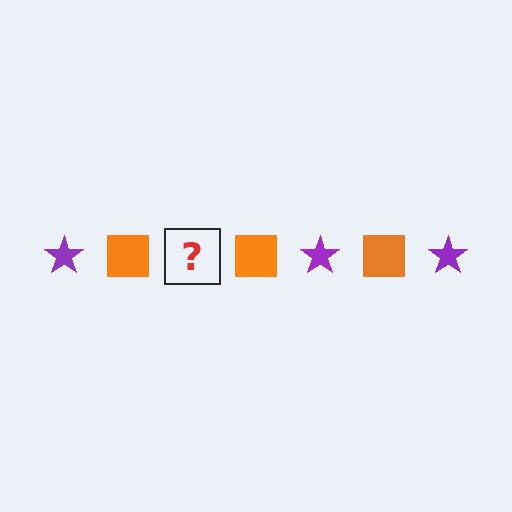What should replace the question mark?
The question mark should be replaced with a purple star.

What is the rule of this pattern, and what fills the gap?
The rule is that the pattern alternates between purple star and orange square. The gap should be filled with a purple star.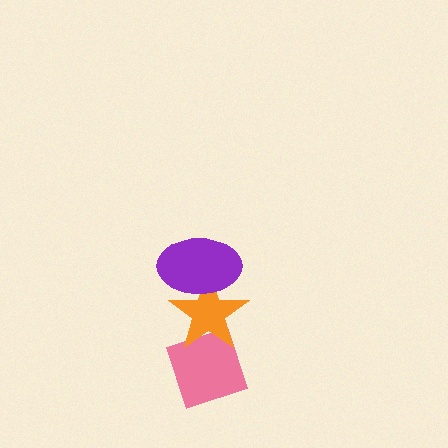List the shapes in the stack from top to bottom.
From top to bottom: the purple ellipse, the orange star, the pink diamond.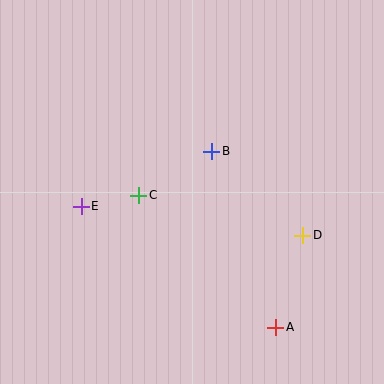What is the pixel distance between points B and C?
The distance between B and C is 85 pixels.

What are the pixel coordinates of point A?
Point A is at (276, 327).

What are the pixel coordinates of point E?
Point E is at (81, 206).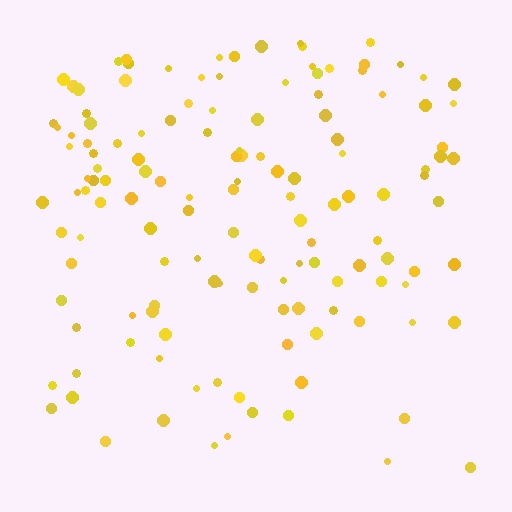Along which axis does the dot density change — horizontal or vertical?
Vertical.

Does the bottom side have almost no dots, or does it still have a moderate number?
Still a moderate number, just noticeably fewer than the top.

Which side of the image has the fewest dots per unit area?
The bottom.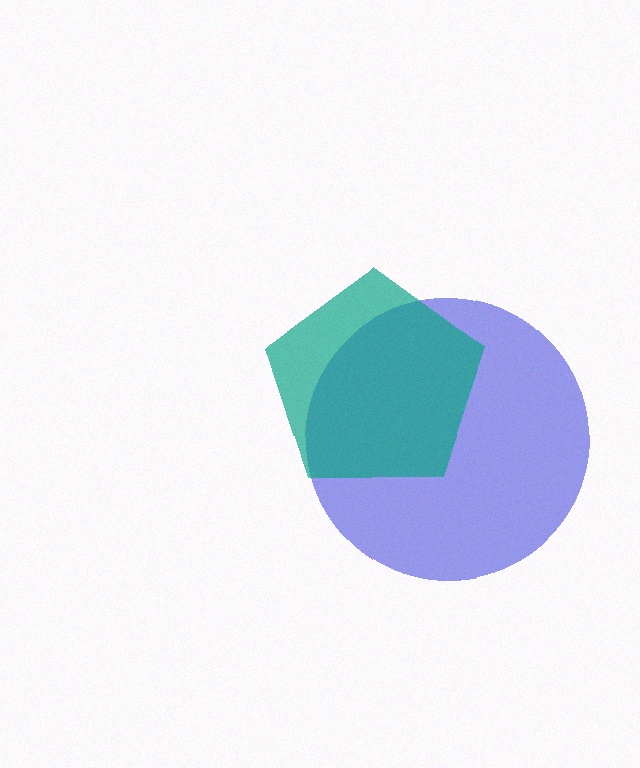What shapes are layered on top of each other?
The layered shapes are: a blue circle, a teal pentagon.